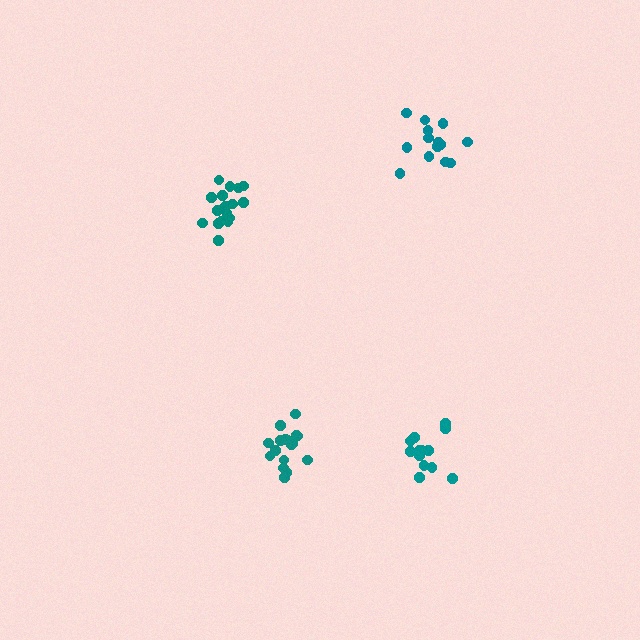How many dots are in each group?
Group 1: 13 dots, Group 2: 17 dots, Group 3: 17 dots, Group 4: 14 dots (61 total).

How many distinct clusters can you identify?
There are 4 distinct clusters.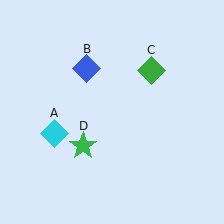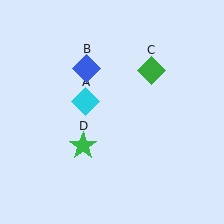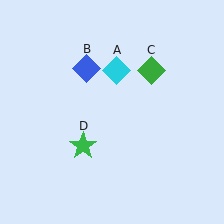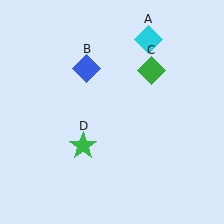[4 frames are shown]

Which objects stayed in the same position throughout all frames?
Blue diamond (object B) and green diamond (object C) and green star (object D) remained stationary.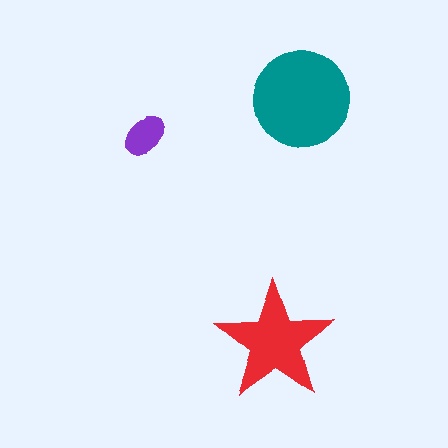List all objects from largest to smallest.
The teal circle, the red star, the purple ellipse.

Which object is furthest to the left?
The purple ellipse is leftmost.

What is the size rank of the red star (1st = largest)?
2nd.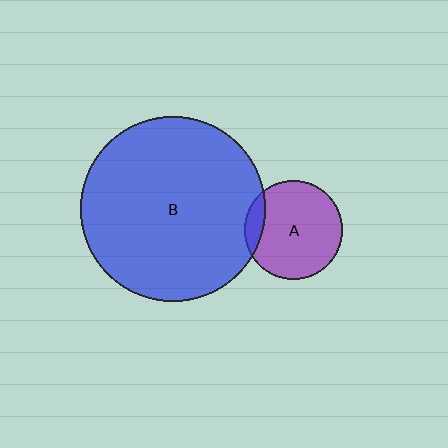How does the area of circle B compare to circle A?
Approximately 3.5 times.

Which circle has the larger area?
Circle B (blue).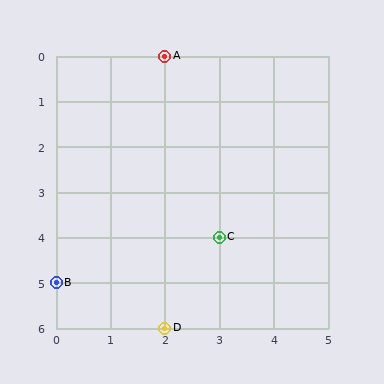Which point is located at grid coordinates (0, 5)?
Point B is at (0, 5).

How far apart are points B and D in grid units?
Points B and D are 2 columns and 1 row apart (about 2.2 grid units diagonally).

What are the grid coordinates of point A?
Point A is at grid coordinates (2, 0).